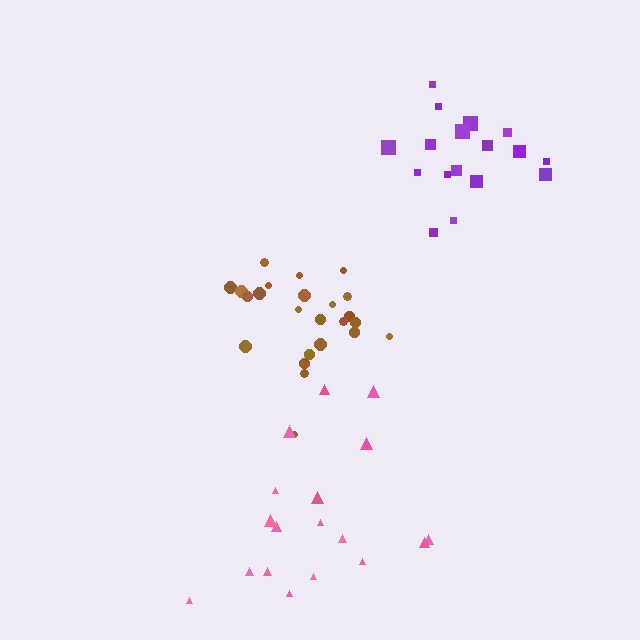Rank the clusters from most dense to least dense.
purple, brown, pink.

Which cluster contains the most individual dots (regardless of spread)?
Brown (24).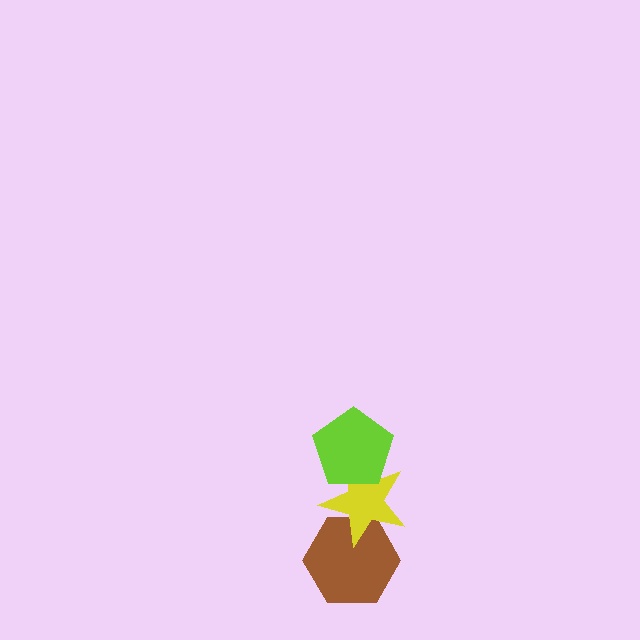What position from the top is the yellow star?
The yellow star is 2nd from the top.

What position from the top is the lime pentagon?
The lime pentagon is 1st from the top.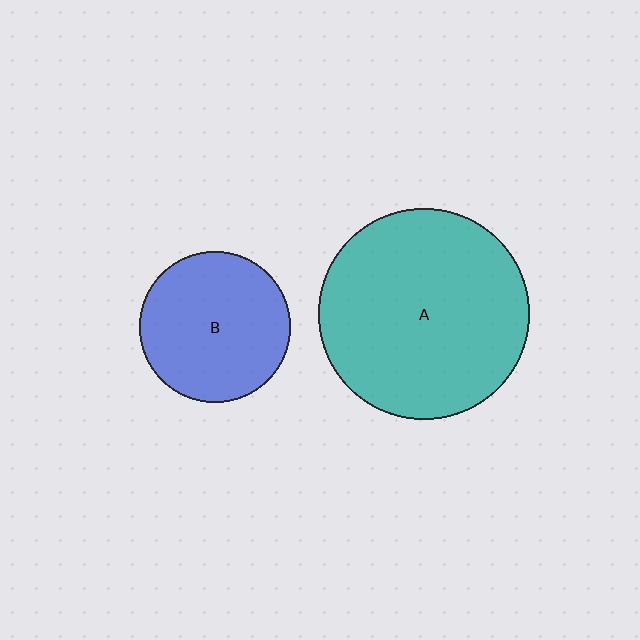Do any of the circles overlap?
No, none of the circles overlap.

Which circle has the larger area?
Circle A (teal).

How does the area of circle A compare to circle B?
Approximately 1.9 times.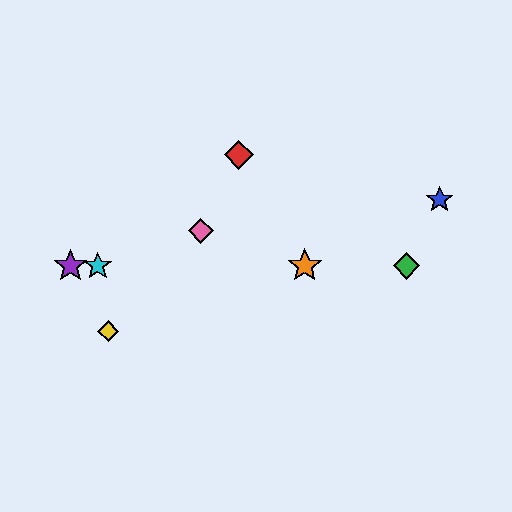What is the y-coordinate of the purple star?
The purple star is at y≈266.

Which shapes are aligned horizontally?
The green diamond, the purple star, the orange star, the cyan star are aligned horizontally.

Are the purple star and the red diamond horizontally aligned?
No, the purple star is at y≈266 and the red diamond is at y≈155.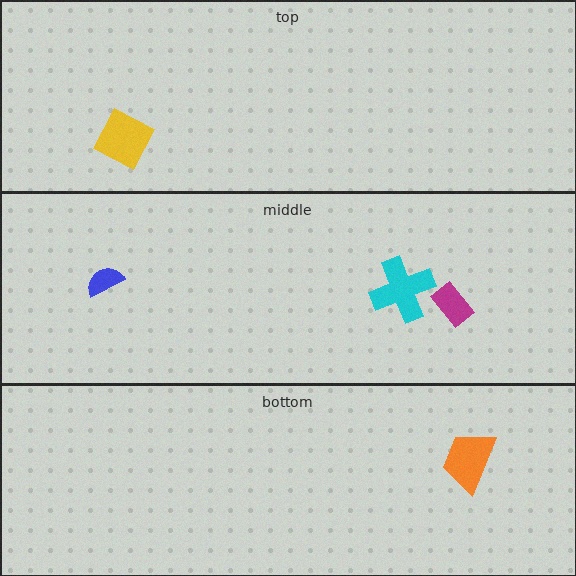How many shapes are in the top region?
1.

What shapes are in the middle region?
The magenta rectangle, the cyan cross, the blue semicircle.